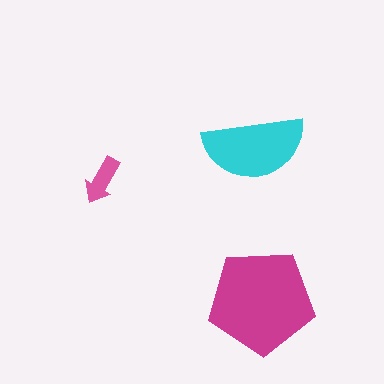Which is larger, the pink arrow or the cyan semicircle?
The cyan semicircle.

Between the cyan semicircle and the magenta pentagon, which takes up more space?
The magenta pentagon.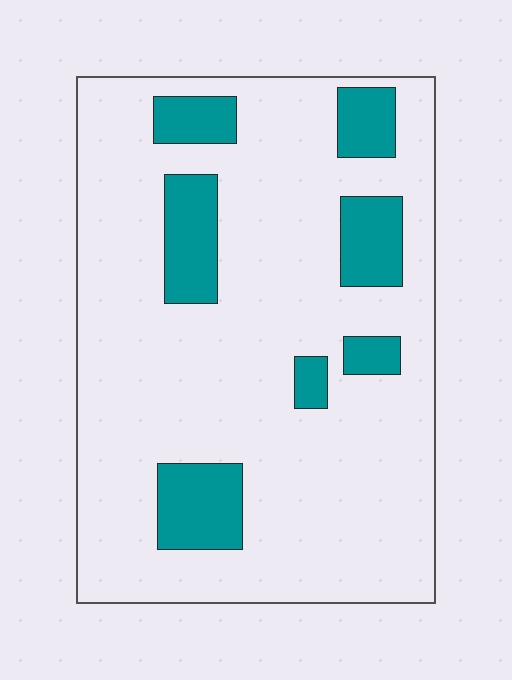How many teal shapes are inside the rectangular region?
7.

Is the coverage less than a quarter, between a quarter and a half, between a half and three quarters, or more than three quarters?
Less than a quarter.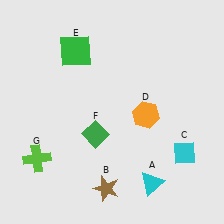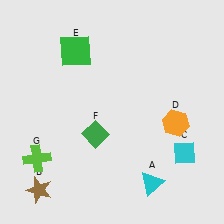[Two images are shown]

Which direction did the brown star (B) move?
The brown star (B) moved left.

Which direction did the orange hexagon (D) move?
The orange hexagon (D) moved right.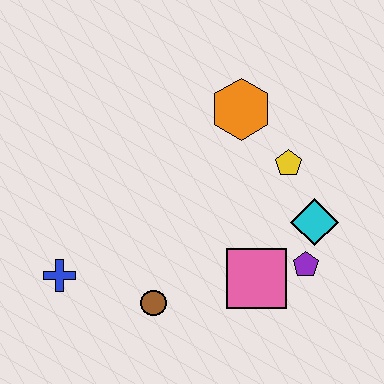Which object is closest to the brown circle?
The blue cross is closest to the brown circle.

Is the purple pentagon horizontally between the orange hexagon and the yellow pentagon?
No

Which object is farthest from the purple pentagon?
The blue cross is farthest from the purple pentagon.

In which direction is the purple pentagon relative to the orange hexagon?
The purple pentagon is below the orange hexagon.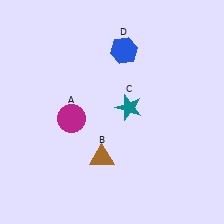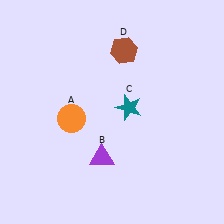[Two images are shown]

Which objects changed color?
A changed from magenta to orange. B changed from brown to purple. D changed from blue to brown.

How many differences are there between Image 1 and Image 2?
There are 3 differences between the two images.